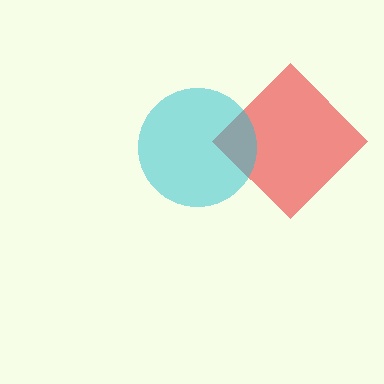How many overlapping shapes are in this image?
There are 2 overlapping shapes in the image.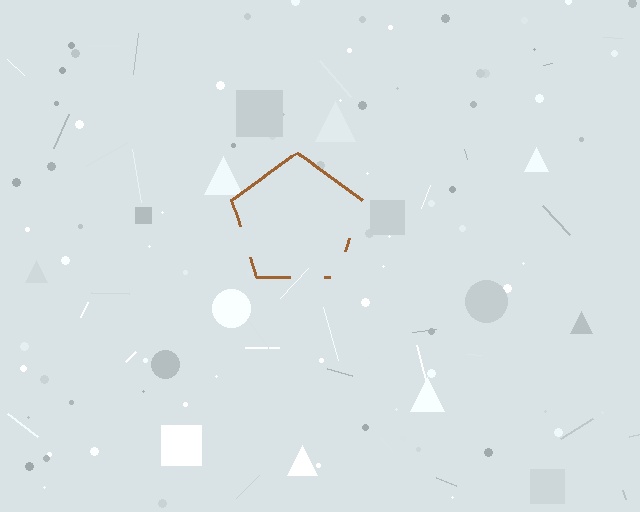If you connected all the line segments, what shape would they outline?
They would outline a pentagon.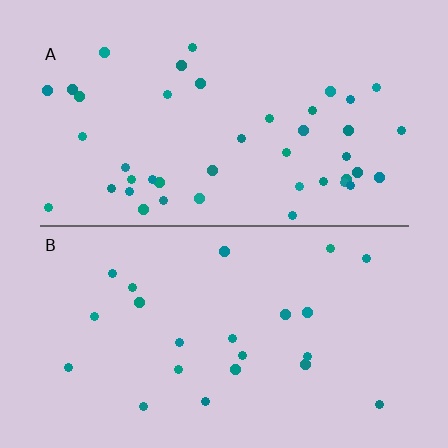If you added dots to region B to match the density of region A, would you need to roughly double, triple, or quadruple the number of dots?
Approximately double.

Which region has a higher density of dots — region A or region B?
A (the top).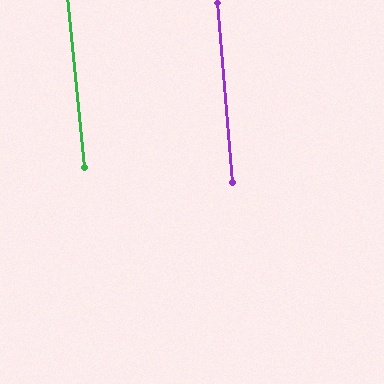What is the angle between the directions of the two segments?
Approximately 1 degree.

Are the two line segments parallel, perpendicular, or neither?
Parallel — their directions differ by only 0.9°.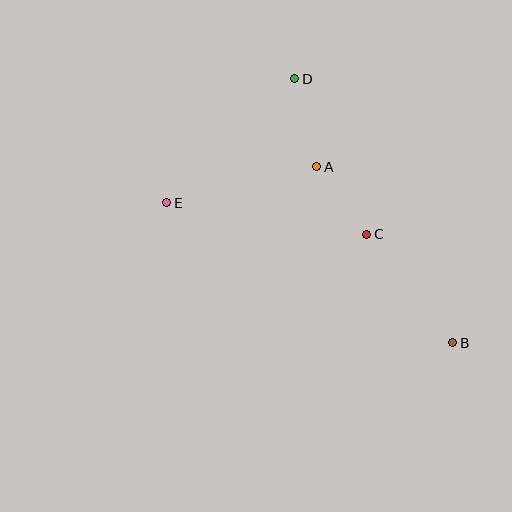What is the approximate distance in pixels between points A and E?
The distance between A and E is approximately 154 pixels.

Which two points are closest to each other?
Points A and C are closest to each other.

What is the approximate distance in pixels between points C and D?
The distance between C and D is approximately 171 pixels.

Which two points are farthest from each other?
Points B and E are farthest from each other.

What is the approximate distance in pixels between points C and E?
The distance between C and E is approximately 202 pixels.